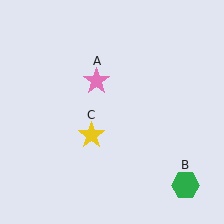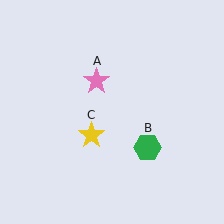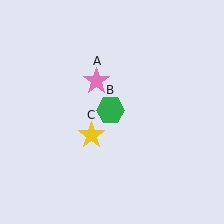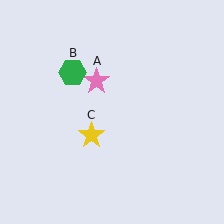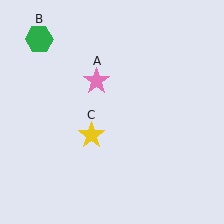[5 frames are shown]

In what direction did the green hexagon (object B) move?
The green hexagon (object B) moved up and to the left.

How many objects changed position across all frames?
1 object changed position: green hexagon (object B).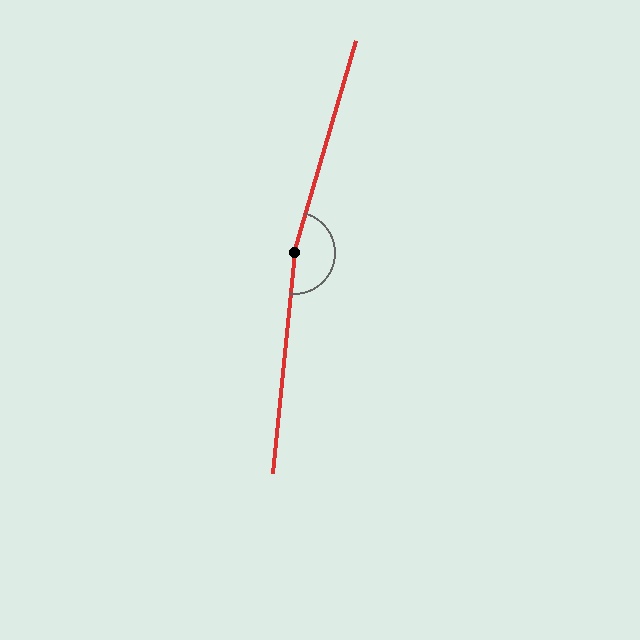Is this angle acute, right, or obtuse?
It is obtuse.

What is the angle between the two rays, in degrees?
Approximately 169 degrees.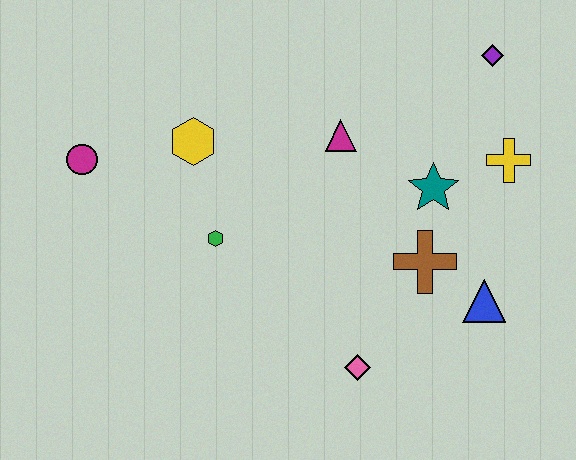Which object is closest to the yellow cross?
The teal star is closest to the yellow cross.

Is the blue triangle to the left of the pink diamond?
No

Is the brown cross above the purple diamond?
No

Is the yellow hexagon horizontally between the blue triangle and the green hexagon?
No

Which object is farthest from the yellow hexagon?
The blue triangle is farthest from the yellow hexagon.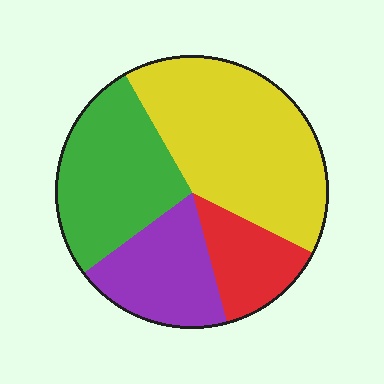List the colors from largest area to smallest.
From largest to smallest: yellow, green, purple, red.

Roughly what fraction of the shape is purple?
Purple takes up about one fifth (1/5) of the shape.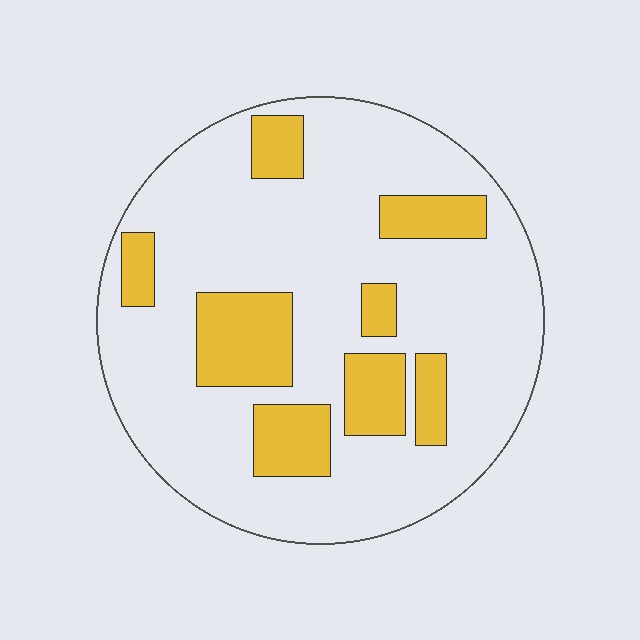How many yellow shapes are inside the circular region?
8.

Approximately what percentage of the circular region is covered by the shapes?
Approximately 25%.